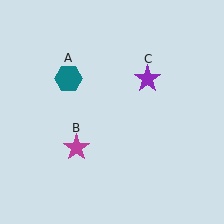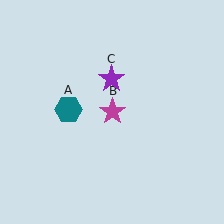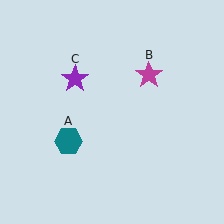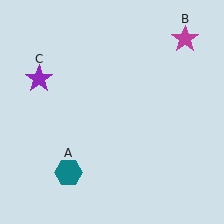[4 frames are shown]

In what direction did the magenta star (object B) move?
The magenta star (object B) moved up and to the right.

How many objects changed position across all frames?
3 objects changed position: teal hexagon (object A), magenta star (object B), purple star (object C).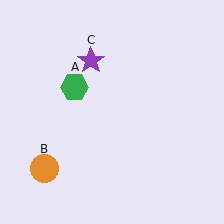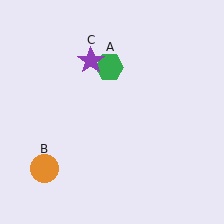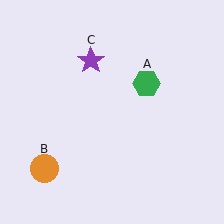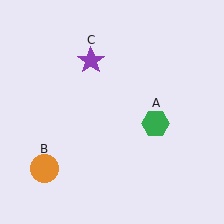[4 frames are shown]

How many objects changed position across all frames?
1 object changed position: green hexagon (object A).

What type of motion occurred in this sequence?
The green hexagon (object A) rotated clockwise around the center of the scene.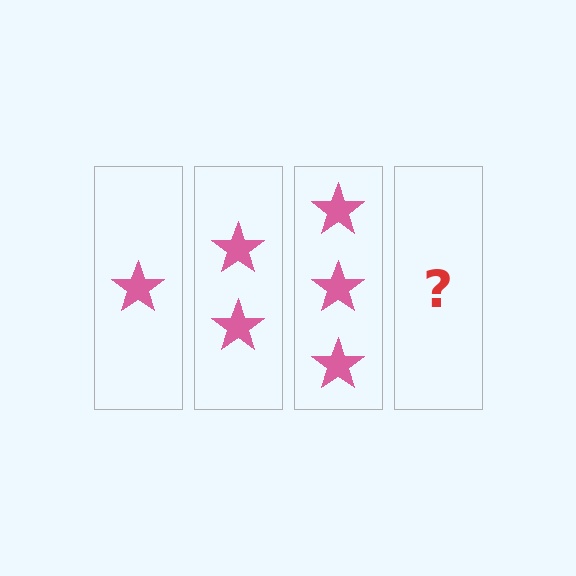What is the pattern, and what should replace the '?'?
The pattern is that each step adds one more star. The '?' should be 4 stars.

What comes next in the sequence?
The next element should be 4 stars.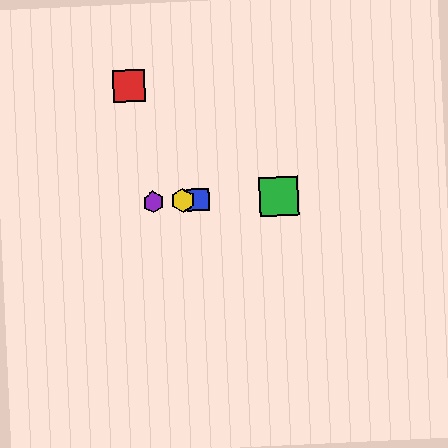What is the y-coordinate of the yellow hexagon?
The yellow hexagon is at y≈201.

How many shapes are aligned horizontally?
4 shapes (the blue square, the green square, the yellow hexagon, the purple hexagon) are aligned horizontally.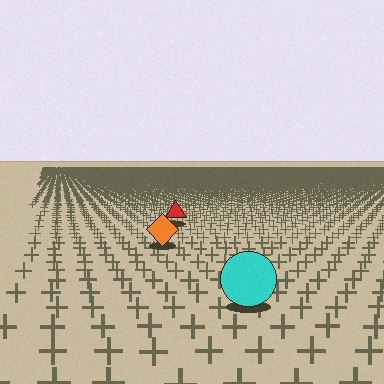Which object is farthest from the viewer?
The red triangle is farthest from the viewer. It appears smaller and the ground texture around it is denser.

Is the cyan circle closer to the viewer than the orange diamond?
Yes. The cyan circle is closer — you can tell from the texture gradient: the ground texture is coarser near it.